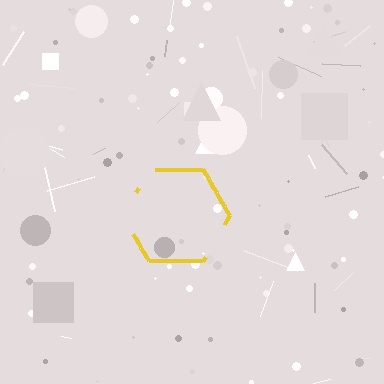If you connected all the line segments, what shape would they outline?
They would outline a hexagon.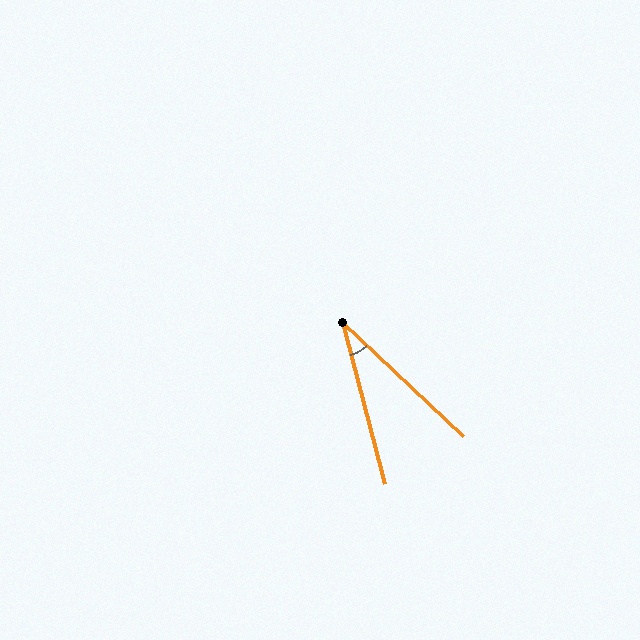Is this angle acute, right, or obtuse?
It is acute.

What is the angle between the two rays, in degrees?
Approximately 32 degrees.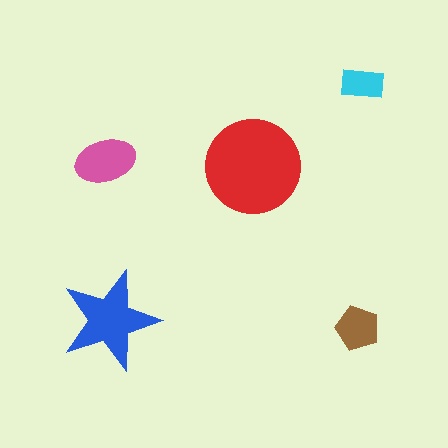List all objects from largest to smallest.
The red circle, the blue star, the pink ellipse, the brown pentagon, the cyan rectangle.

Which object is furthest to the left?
The pink ellipse is leftmost.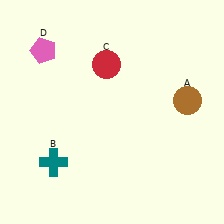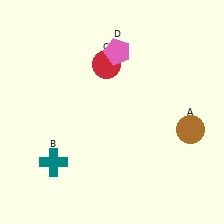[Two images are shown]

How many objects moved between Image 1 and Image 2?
2 objects moved between the two images.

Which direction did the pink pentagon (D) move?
The pink pentagon (D) moved right.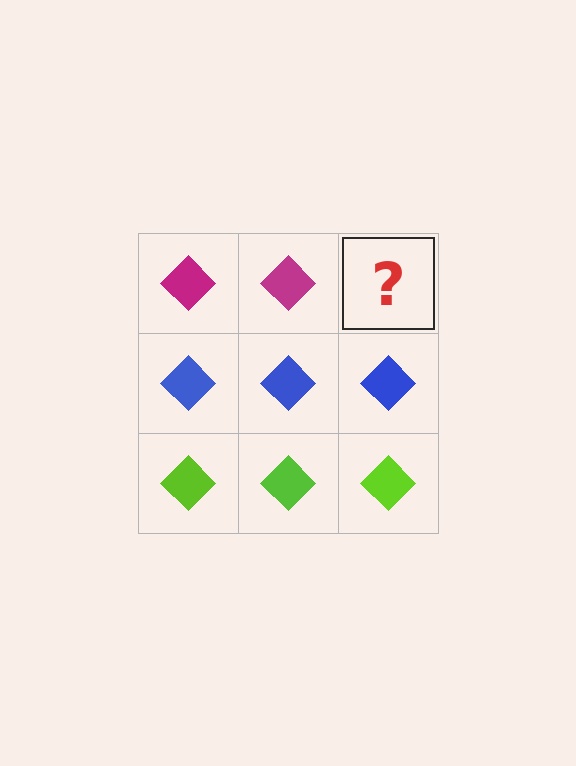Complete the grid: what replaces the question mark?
The question mark should be replaced with a magenta diamond.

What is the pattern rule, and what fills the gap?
The rule is that each row has a consistent color. The gap should be filled with a magenta diamond.